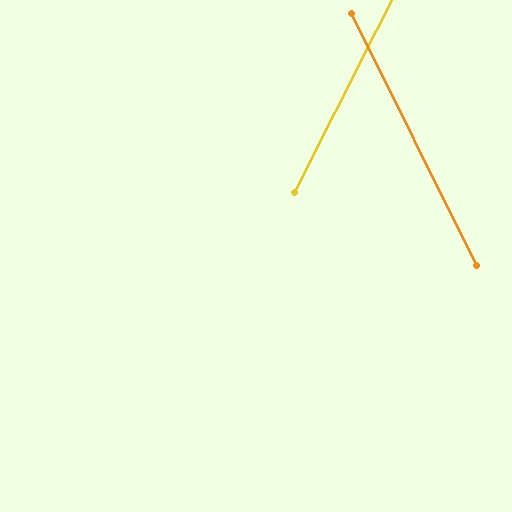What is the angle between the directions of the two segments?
Approximately 53 degrees.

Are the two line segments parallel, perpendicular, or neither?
Neither parallel nor perpendicular — they differ by about 53°.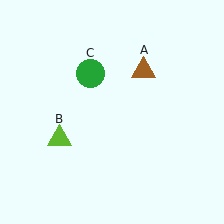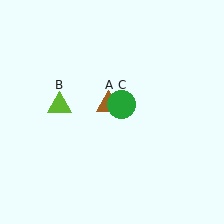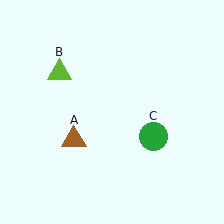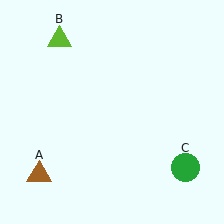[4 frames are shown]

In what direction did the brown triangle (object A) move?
The brown triangle (object A) moved down and to the left.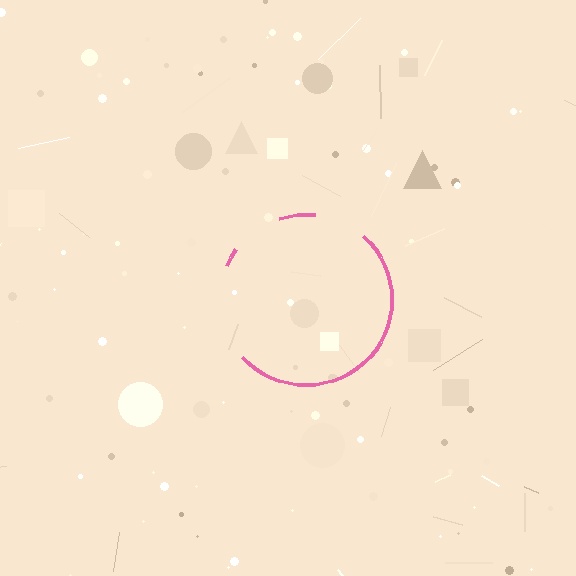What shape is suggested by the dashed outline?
The dashed outline suggests a circle.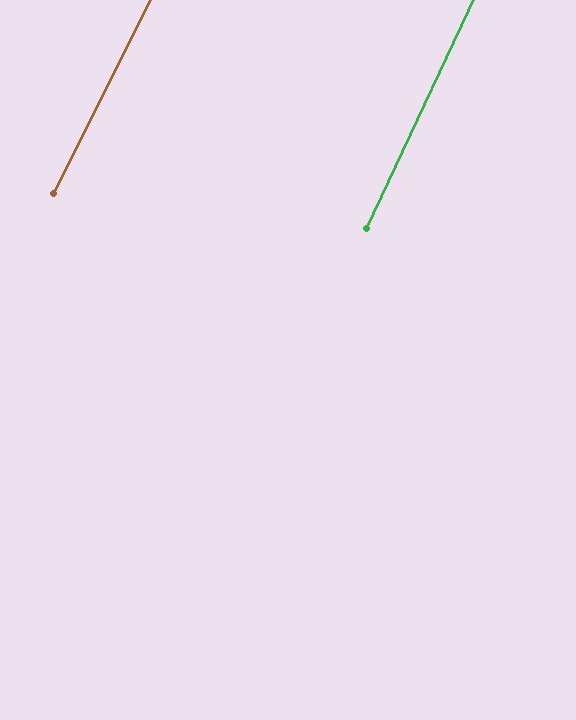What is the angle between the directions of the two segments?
Approximately 2 degrees.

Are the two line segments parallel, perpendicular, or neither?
Parallel — their directions differ by only 1.5°.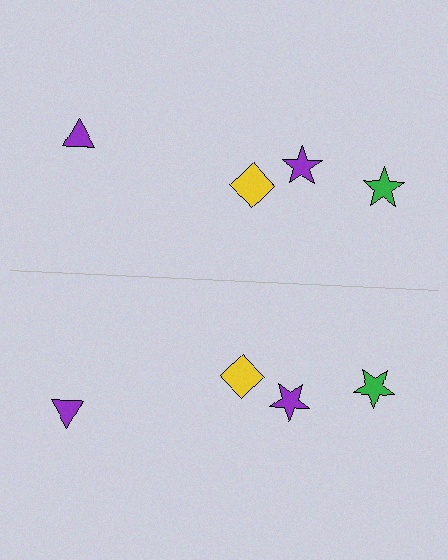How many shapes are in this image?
There are 8 shapes in this image.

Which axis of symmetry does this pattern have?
The pattern has a horizontal axis of symmetry running through the center of the image.